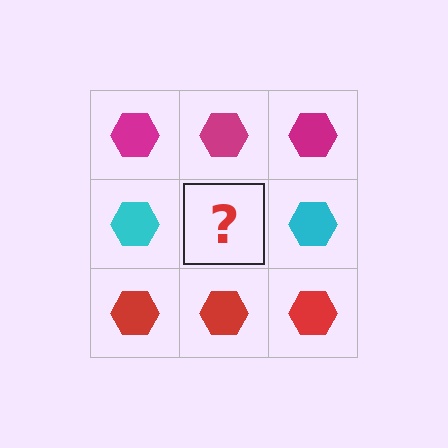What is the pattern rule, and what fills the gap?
The rule is that each row has a consistent color. The gap should be filled with a cyan hexagon.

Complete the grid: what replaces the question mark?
The question mark should be replaced with a cyan hexagon.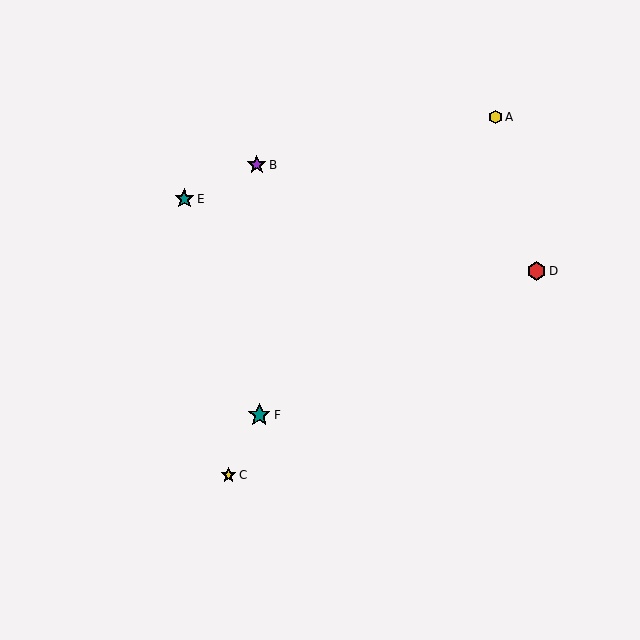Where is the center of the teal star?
The center of the teal star is at (259, 415).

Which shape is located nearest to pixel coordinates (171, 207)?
The teal star (labeled E) at (184, 199) is nearest to that location.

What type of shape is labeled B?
Shape B is a purple star.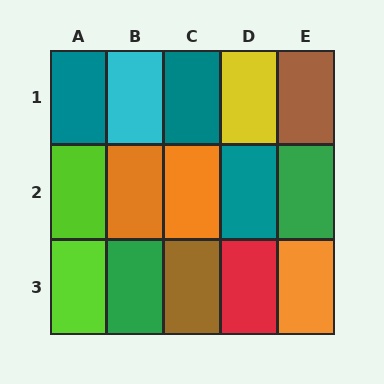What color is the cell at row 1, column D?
Yellow.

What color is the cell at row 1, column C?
Teal.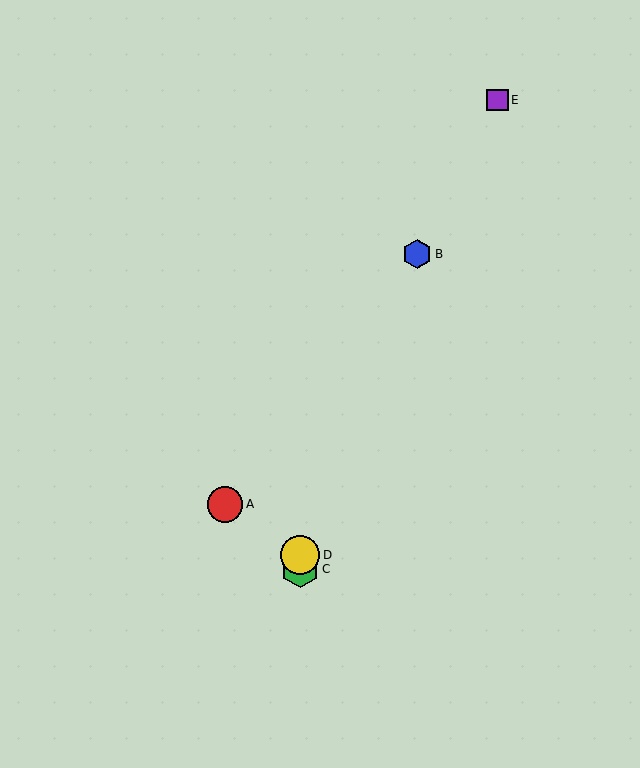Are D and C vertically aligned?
Yes, both are at x≈300.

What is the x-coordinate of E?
Object E is at x≈498.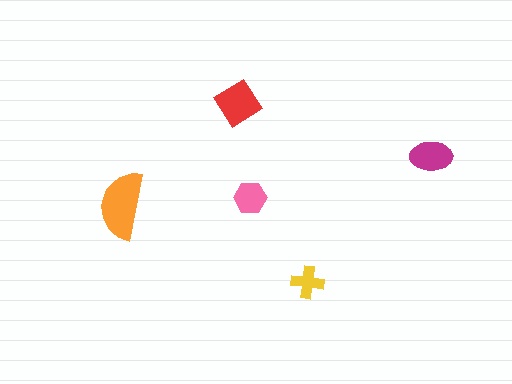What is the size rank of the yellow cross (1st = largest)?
5th.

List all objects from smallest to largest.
The yellow cross, the pink hexagon, the magenta ellipse, the red diamond, the orange semicircle.